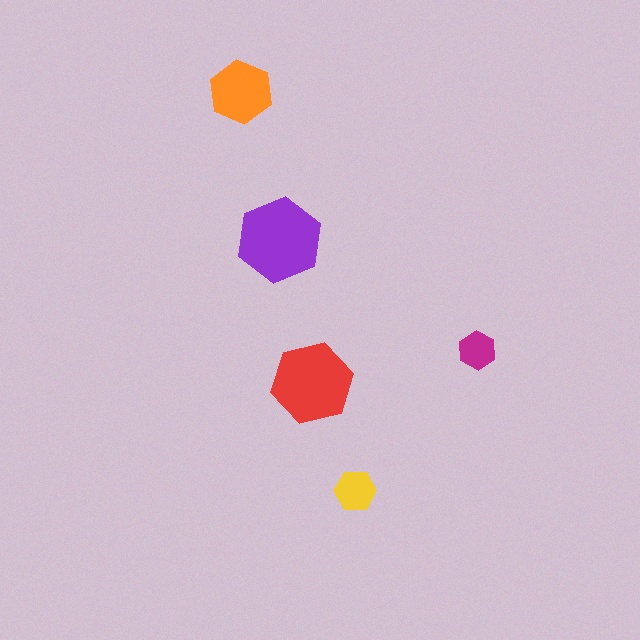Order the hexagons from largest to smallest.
the purple one, the red one, the orange one, the yellow one, the magenta one.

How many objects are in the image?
There are 5 objects in the image.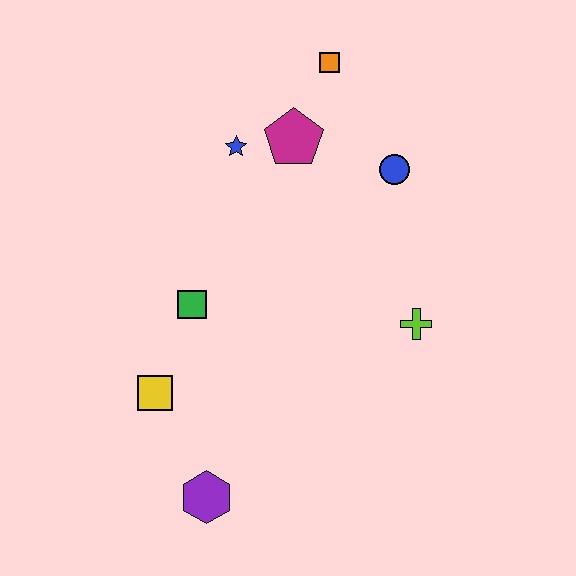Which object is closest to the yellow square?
The green square is closest to the yellow square.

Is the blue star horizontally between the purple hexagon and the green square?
No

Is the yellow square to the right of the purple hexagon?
No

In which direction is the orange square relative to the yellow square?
The orange square is above the yellow square.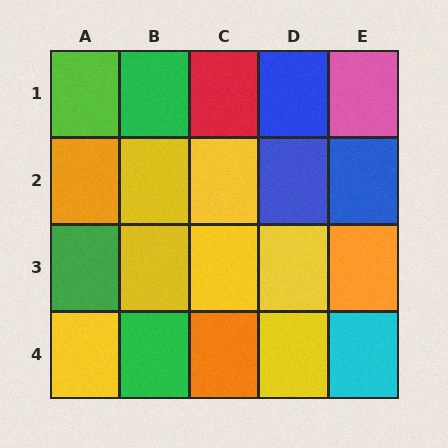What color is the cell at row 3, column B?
Yellow.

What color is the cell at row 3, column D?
Yellow.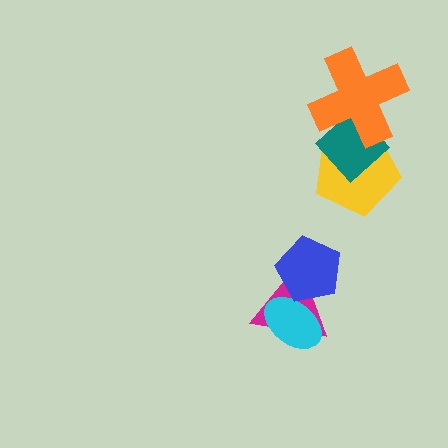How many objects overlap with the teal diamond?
2 objects overlap with the teal diamond.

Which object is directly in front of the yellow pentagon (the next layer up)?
The teal diamond is directly in front of the yellow pentagon.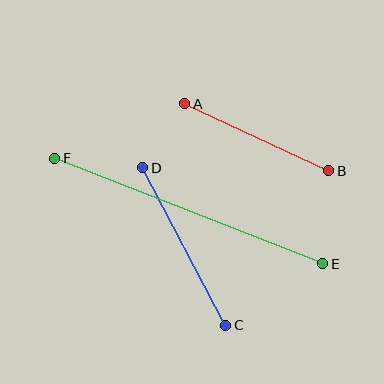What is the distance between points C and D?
The distance is approximately 178 pixels.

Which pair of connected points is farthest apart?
Points E and F are farthest apart.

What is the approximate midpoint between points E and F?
The midpoint is at approximately (189, 211) pixels.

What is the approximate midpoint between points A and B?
The midpoint is at approximately (257, 137) pixels.